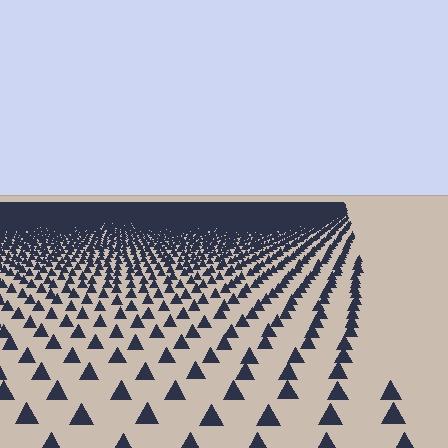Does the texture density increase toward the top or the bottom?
Density increases toward the top.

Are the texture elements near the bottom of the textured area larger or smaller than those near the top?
Larger. Near the bottom, elements are closer to the viewer and appear at a bigger on-screen size.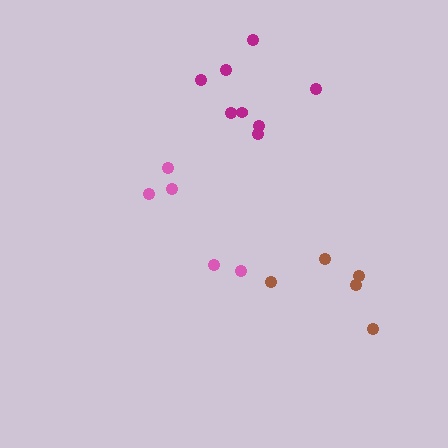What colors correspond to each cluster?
The clusters are colored: pink, magenta, brown.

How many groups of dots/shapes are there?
There are 3 groups.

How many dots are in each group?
Group 1: 5 dots, Group 2: 8 dots, Group 3: 5 dots (18 total).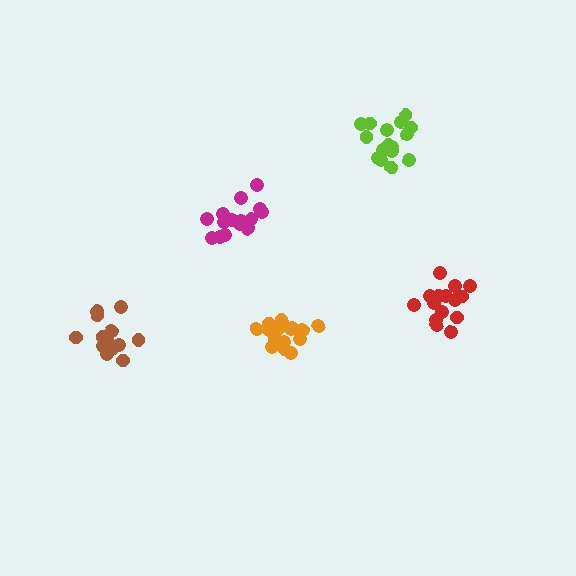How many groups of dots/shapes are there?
There are 5 groups.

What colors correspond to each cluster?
The clusters are colored: lime, brown, magenta, red, orange.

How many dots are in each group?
Group 1: 17 dots, Group 2: 16 dots, Group 3: 15 dots, Group 4: 16 dots, Group 5: 17 dots (81 total).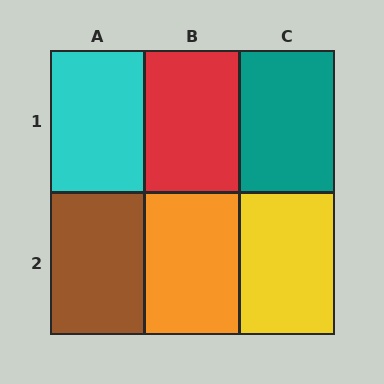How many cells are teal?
1 cell is teal.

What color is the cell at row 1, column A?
Cyan.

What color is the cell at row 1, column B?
Red.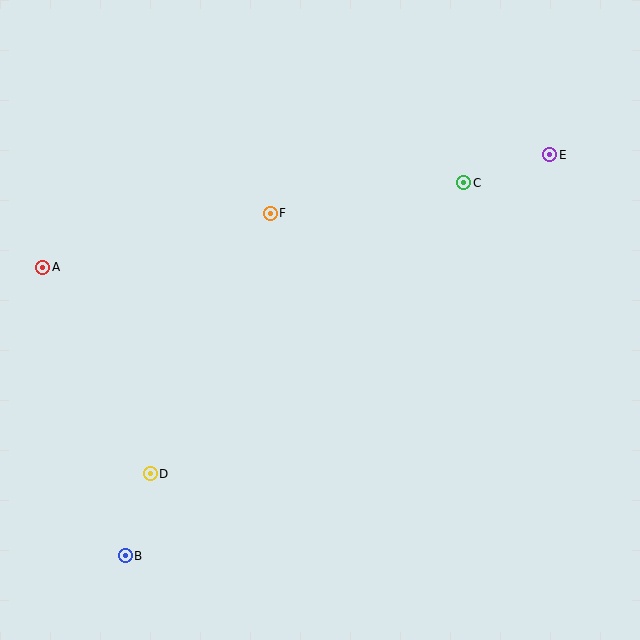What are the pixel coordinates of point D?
Point D is at (150, 474).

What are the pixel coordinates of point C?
Point C is at (464, 183).